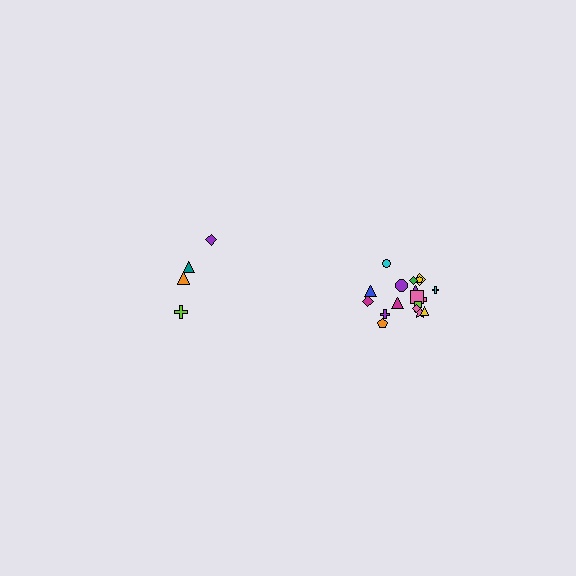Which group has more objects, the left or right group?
The right group.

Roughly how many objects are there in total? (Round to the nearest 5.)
Roughly 20 objects in total.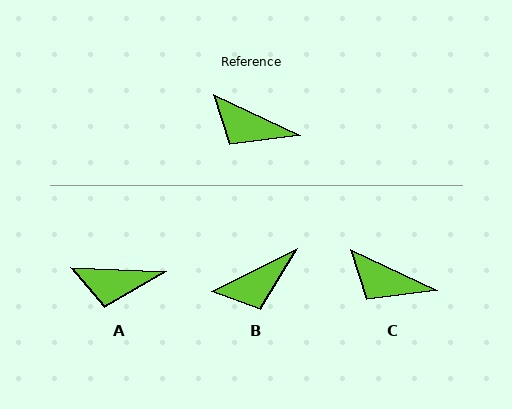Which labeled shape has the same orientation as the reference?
C.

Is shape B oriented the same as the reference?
No, it is off by about 51 degrees.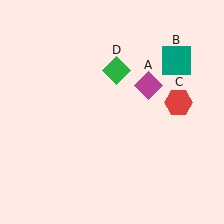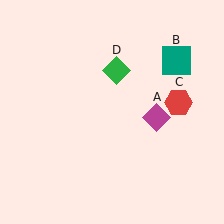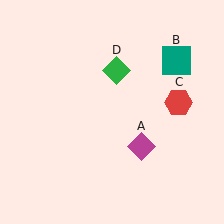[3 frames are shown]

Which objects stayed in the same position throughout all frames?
Teal square (object B) and red hexagon (object C) and green diamond (object D) remained stationary.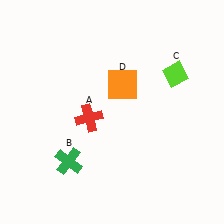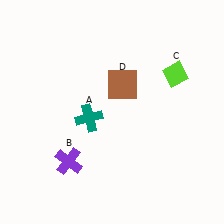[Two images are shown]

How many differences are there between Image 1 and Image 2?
There are 3 differences between the two images.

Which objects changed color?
A changed from red to teal. B changed from green to purple. D changed from orange to brown.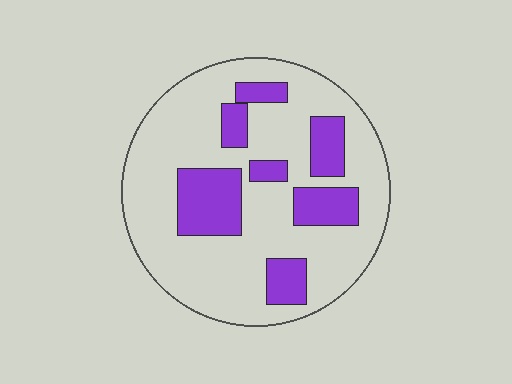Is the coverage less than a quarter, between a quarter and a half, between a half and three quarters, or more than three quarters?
Less than a quarter.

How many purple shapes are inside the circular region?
7.